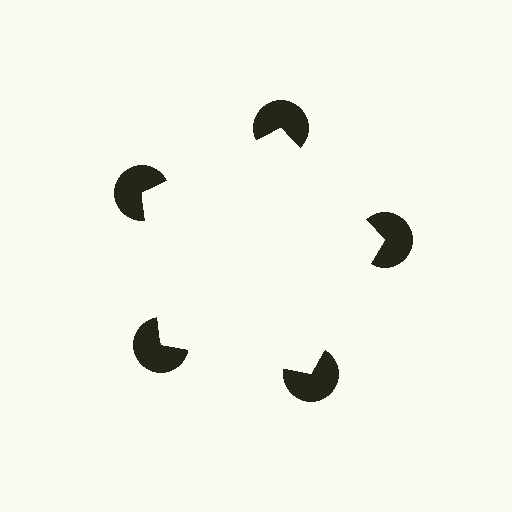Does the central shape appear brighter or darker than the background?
It typically appears slightly brighter than the background, even though no actual brightness change is drawn.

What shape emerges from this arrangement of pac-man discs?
An illusory pentagon — its edges are inferred from the aligned wedge cuts in the pac-man discs, not physically drawn.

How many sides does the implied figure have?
5 sides.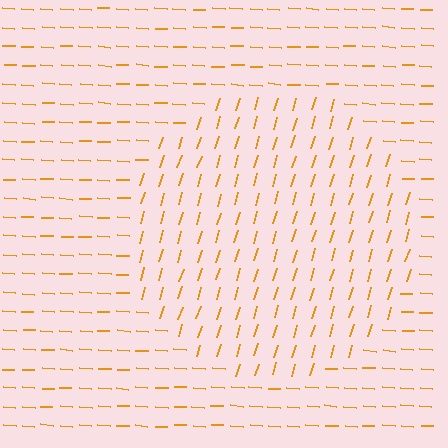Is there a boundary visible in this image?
Yes, there is a texture boundary formed by a change in line orientation.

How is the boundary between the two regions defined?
The boundary is defined purely by a change in line orientation (approximately 77 degrees difference). All lines are the same color and thickness.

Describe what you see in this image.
The image is filled with small orange line segments. A circle region in the image has lines oriented differently from the surrounding lines, creating a visible texture boundary.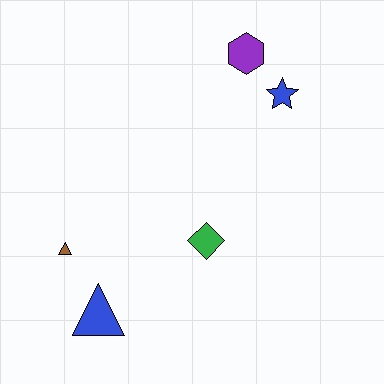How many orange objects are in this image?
There are no orange objects.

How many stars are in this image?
There is 1 star.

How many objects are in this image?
There are 5 objects.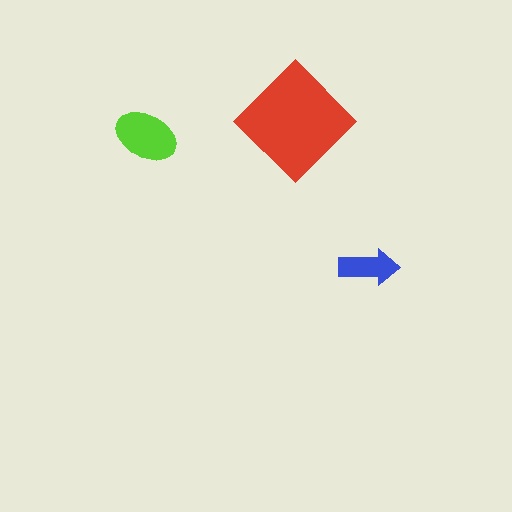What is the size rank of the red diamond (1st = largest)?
1st.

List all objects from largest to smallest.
The red diamond, the lime ellipse, the blue arrow.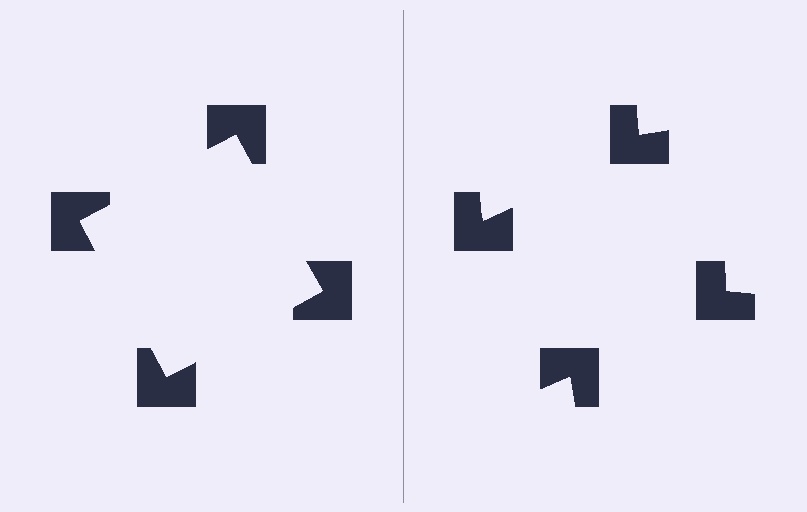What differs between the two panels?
The notched squares are positioned identically on both sides; only the wedge orientations differ. On the left they align to a square; on the right they are misaligned.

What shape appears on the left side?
An illusory square.